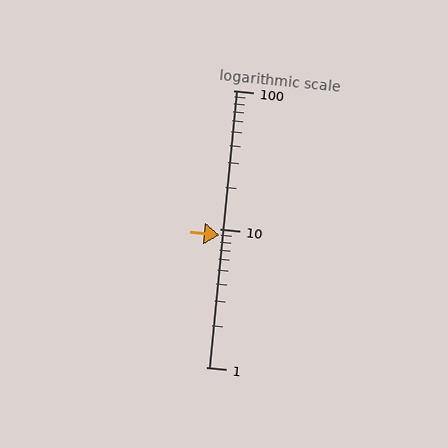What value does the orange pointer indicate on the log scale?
The pointer indicates approximately 9.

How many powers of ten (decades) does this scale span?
The scale spans 2 decades, from 1 to 100.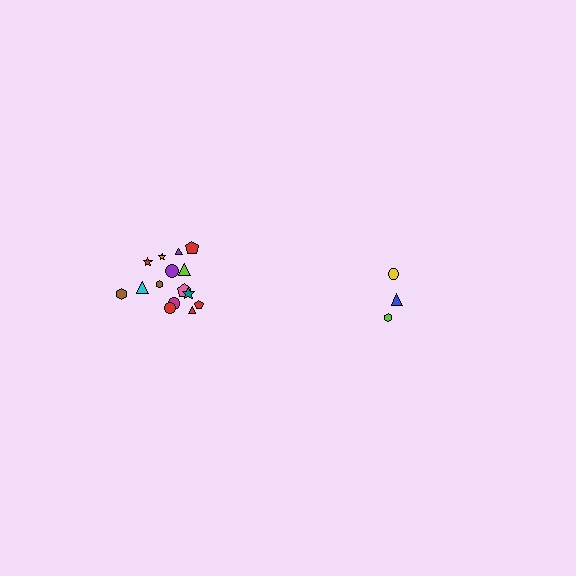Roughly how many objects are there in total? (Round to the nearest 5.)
Roughly 20 objects in total.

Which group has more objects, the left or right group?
The left group.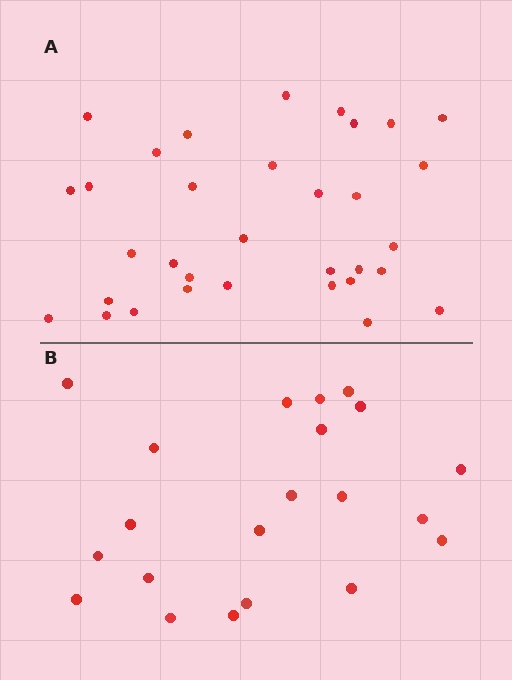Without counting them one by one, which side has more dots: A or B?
Region A (the top region) has more dots.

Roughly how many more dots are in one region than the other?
Region A has roughly 12 or so more dots than region B.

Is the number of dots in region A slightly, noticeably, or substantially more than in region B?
Region A has substantially more. The ratio is roughly 1.6 to 1.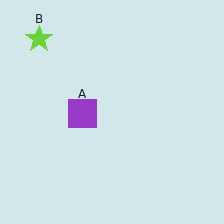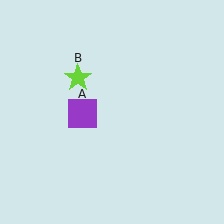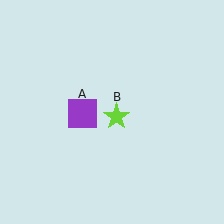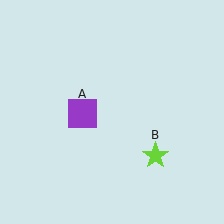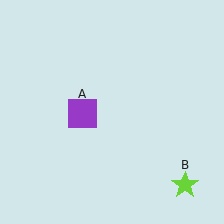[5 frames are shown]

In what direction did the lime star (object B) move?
The lime star (object B) moved down and to the right.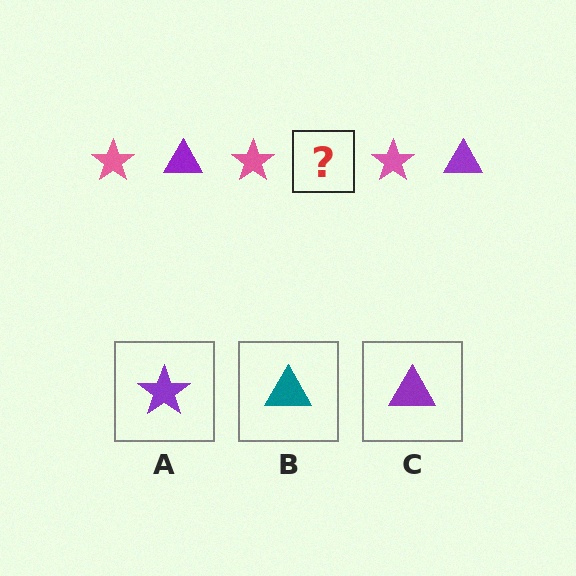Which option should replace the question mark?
Option C.